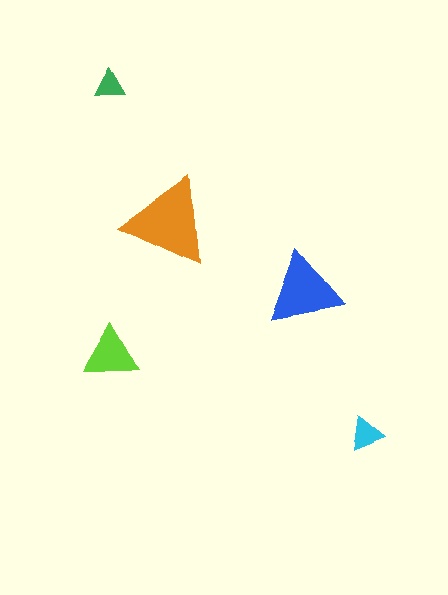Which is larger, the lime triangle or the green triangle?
The lime one.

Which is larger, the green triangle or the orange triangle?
The orange one.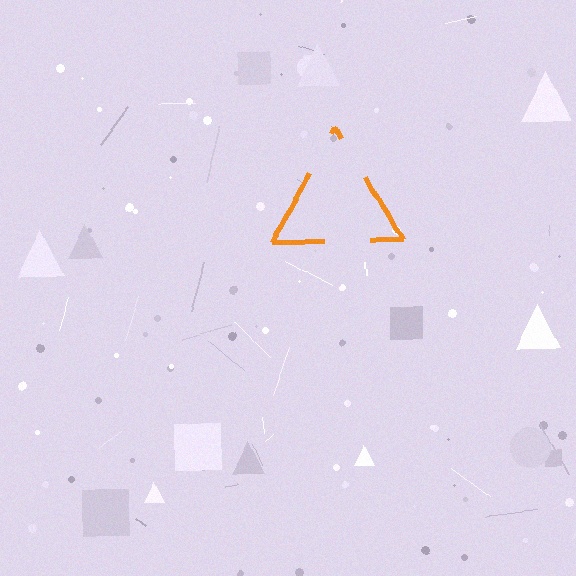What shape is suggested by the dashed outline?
The dashed outline suggests a triangle.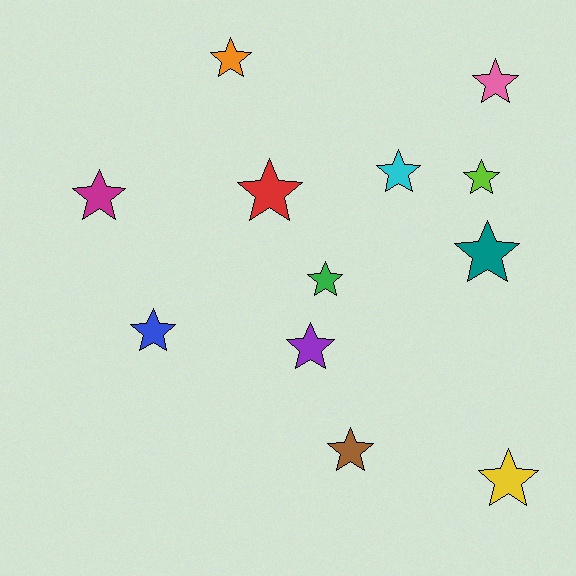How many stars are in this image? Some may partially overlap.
There are 12 stars.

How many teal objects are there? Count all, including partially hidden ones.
There is 1 teal object.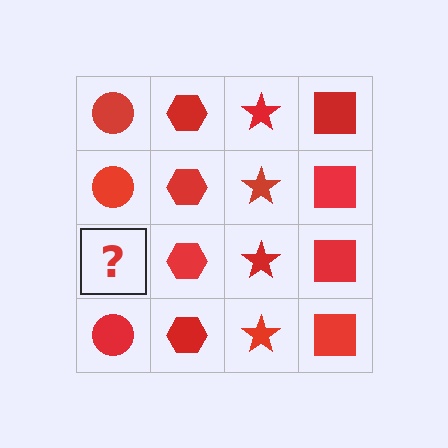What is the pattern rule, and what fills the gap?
The rule is that each column has a consistent shape. The gap should be filled with a red circle.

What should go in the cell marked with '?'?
The missing cell should contain a red circle.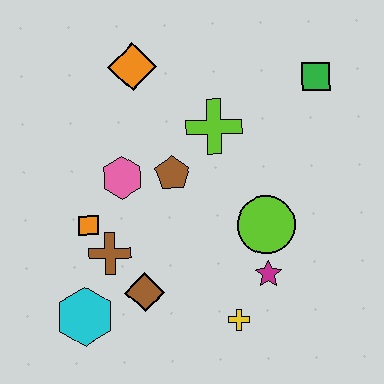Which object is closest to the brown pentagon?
The pink hexagon is closest to the brown pentagon.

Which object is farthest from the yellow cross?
The orange diamond is farthest from the yellow cross.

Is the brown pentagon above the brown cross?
Yes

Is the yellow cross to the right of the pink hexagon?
Yes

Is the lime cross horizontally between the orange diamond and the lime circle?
Yes